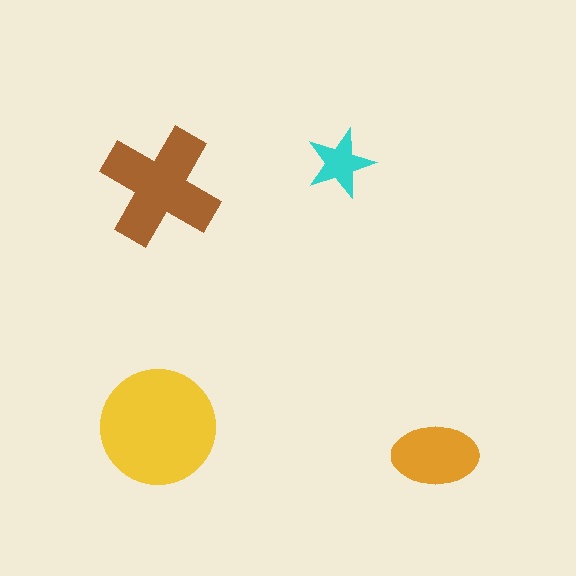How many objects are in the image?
There are 4 objects in the image.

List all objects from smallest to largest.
The cyan star, the orange ellipse, the brown cross, the yellow circle.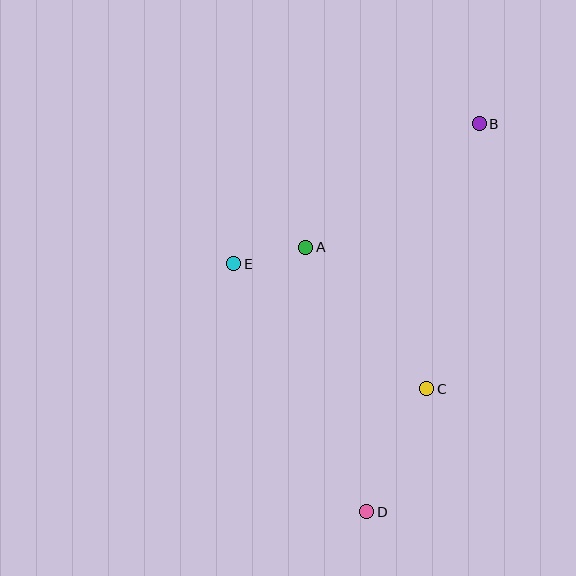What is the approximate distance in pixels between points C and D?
The distance between C and D is approximately 137 pixels.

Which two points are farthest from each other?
Points B and D are farthest from each other.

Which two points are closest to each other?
Points A and E are closest to each other.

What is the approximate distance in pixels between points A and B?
The distance between A and B is approximately 213 pixels.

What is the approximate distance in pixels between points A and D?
The distance between A and D is approximately 271 pixels.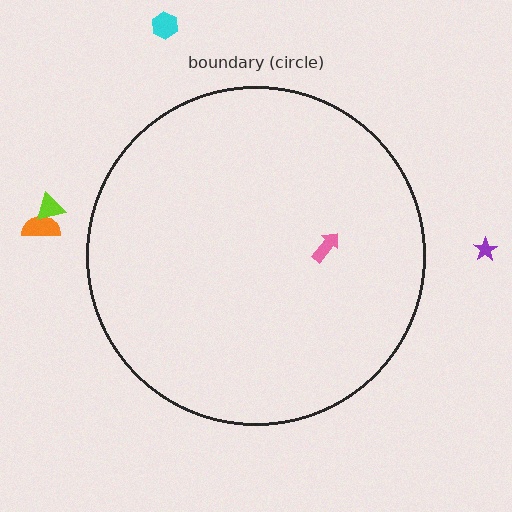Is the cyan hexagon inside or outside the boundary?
Outside.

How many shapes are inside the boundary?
1 inside, 4 outside.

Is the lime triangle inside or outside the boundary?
Outside.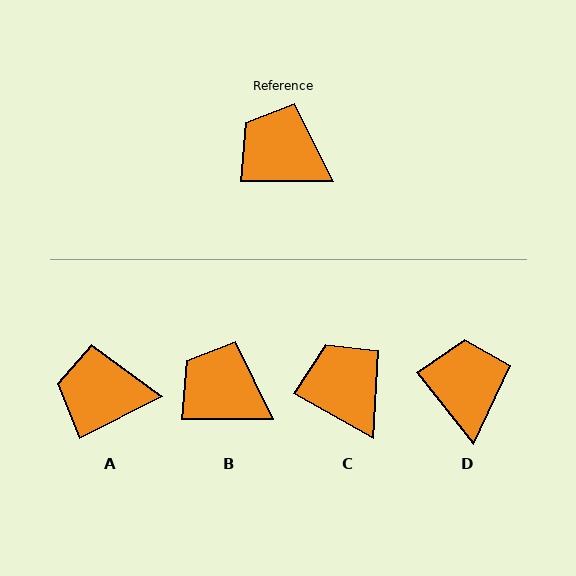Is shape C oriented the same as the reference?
No, it is off by about 29 degrees.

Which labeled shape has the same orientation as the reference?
B.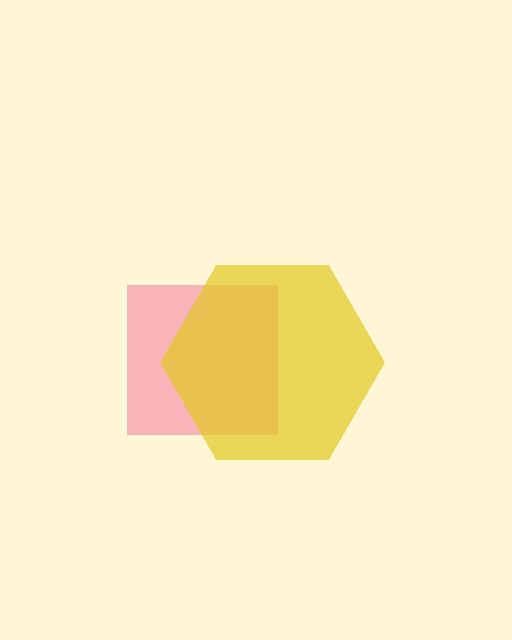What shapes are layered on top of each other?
The layered shapes are: a pink square, a yellow hexagon.